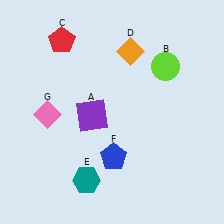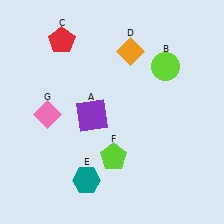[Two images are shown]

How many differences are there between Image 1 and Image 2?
There is 1 difference between the two images.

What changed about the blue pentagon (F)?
In Image 1, F is blue. In Image 2, it changed to lime.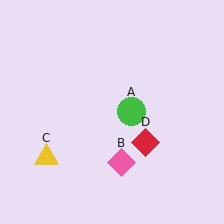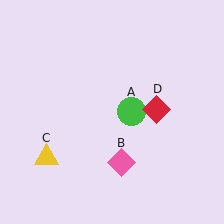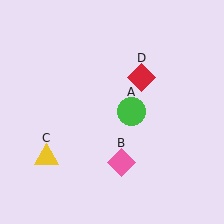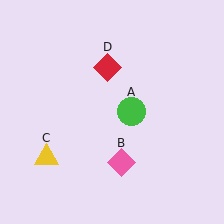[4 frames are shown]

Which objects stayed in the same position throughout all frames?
Green circle (object A) and pink diamond (object B) and yellow triangle (object C) remained stationary.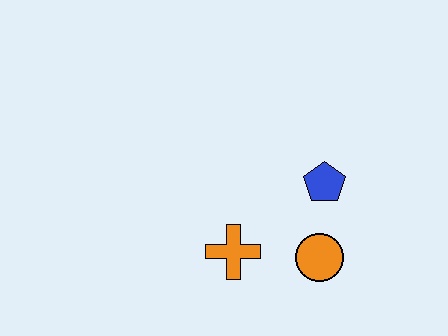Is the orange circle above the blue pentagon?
No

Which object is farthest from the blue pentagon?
The orange cross is farthest from the blue pentagon.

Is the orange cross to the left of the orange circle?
Yes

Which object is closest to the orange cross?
The orange circle is closest to the orange cross.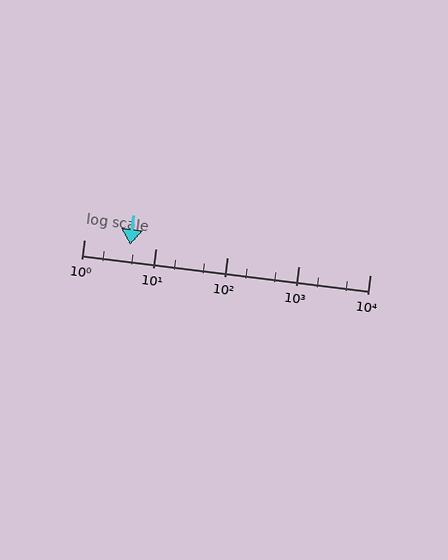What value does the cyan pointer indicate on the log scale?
The pointer indicates approximately 4.4.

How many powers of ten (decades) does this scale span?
The scale spans 4 decades, from 1 to 10000.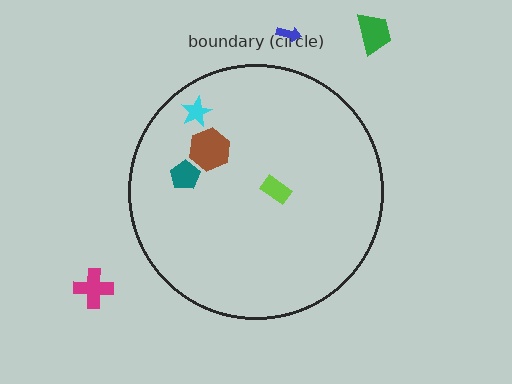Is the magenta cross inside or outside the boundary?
Outside.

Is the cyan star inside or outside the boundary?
Inside.